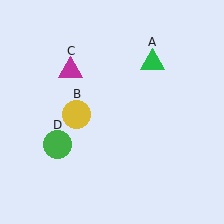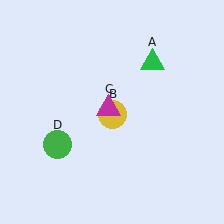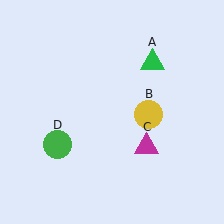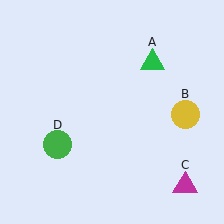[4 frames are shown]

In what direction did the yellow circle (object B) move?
The yellow circle (object B) moved right.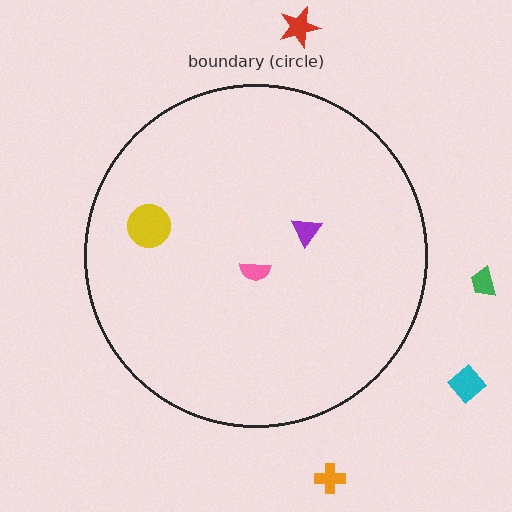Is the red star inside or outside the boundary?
Outside.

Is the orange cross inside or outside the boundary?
Outside.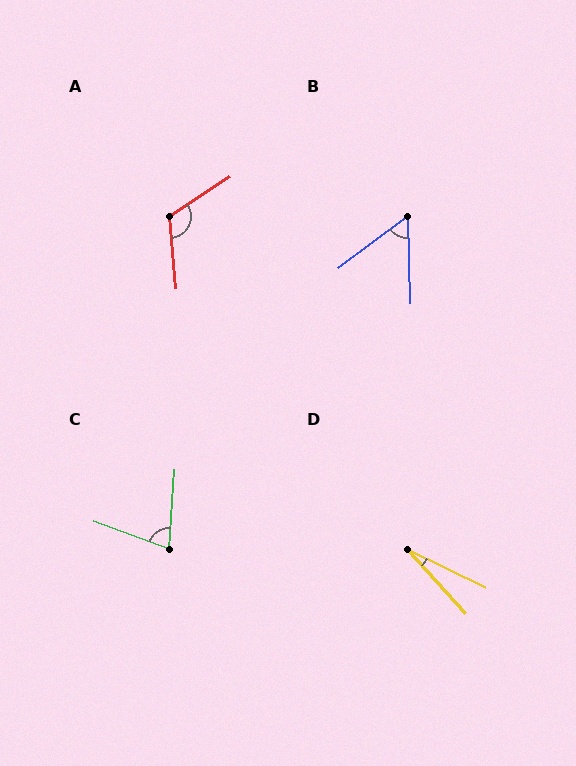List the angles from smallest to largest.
D (22°), B (55°), C (74°), A (119°).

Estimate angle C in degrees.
Approximately 74 degrees.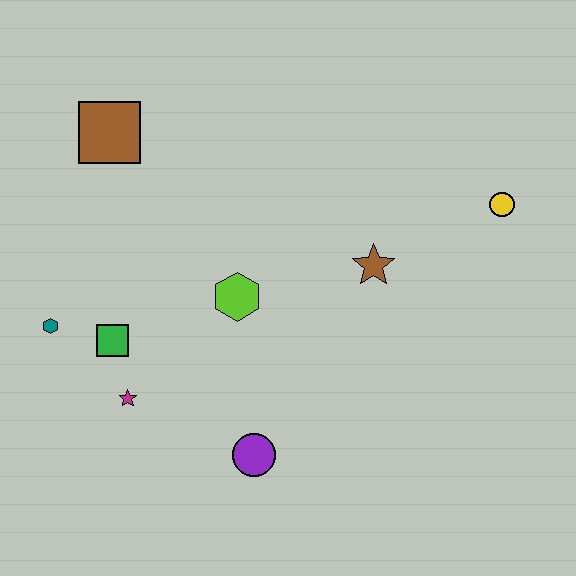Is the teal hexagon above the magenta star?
Yes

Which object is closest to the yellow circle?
The brown star is closest to the yellow circle.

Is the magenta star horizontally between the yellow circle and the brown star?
No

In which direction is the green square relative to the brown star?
The green square is to the left of the brown star.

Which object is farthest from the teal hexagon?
The yellow circle is farthest from the teal hexagon.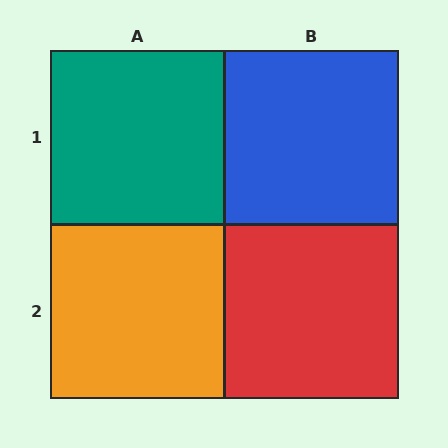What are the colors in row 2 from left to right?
Orange, red.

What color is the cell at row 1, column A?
Teal.